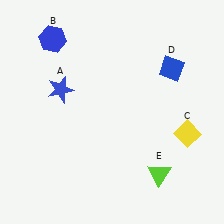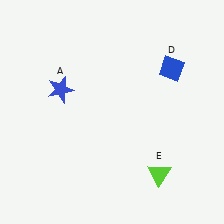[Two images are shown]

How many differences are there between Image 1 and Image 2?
There are 2 differences between the two images.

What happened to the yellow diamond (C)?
The yellow diamond (C) was removed in Image 2. It was in the bottom-right area of Image 1.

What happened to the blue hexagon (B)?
The blue hexagon (B) was removed in Image 2. It was in the top-left area of Image 1.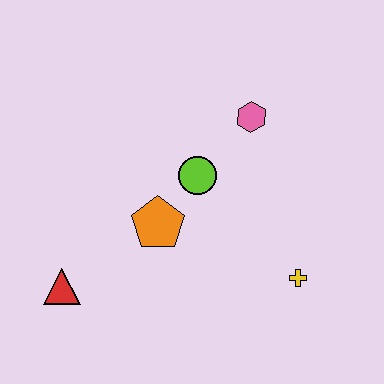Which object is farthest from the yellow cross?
The red triangle is farthest from the yellow cross.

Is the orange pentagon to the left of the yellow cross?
Yes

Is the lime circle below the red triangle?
No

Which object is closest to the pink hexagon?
The lime circle is closest to the pink hexagon.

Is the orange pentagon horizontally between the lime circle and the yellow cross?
No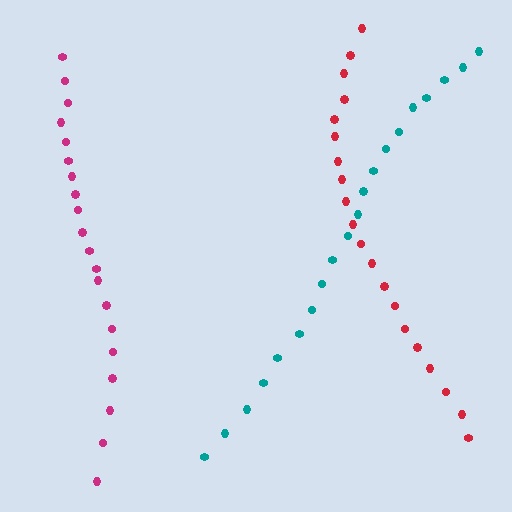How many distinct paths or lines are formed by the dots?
There are 3 distinct paths.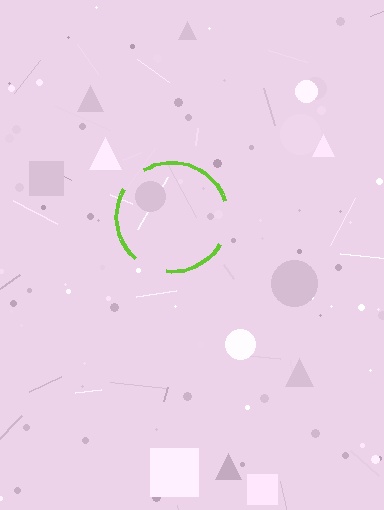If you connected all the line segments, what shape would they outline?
They would outline a circle.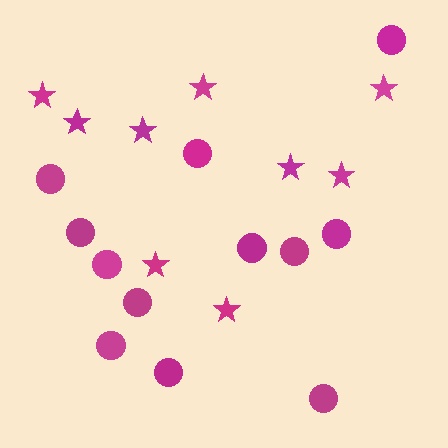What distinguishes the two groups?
There are 2 groups: one group of circles (12) and one group of stars (9).